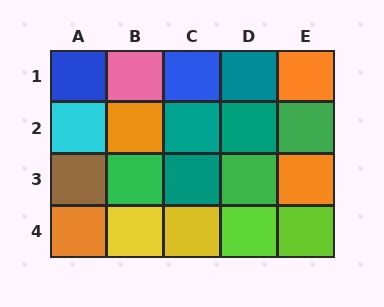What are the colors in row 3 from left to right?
Brown, green, teal, green, orange.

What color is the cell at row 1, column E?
Orange.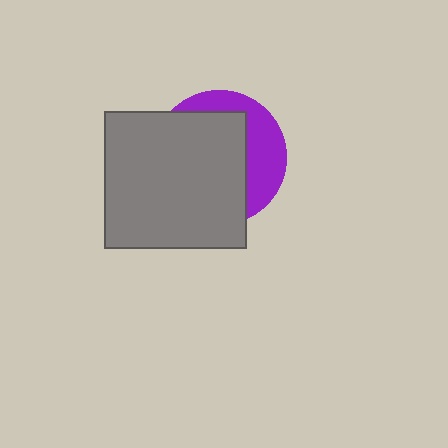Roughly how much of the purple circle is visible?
A small part of it is visible (roughly 33%).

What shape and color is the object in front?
The object in front is a gray rectangle.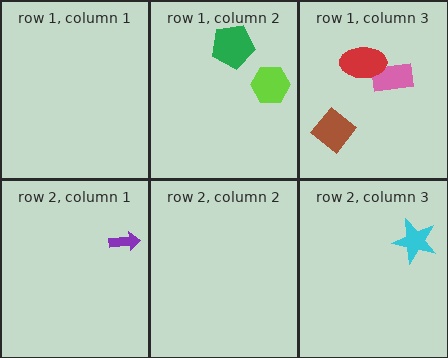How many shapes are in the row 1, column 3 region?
3.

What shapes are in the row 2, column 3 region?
The cyan star.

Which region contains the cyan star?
The row 2, column 3 region.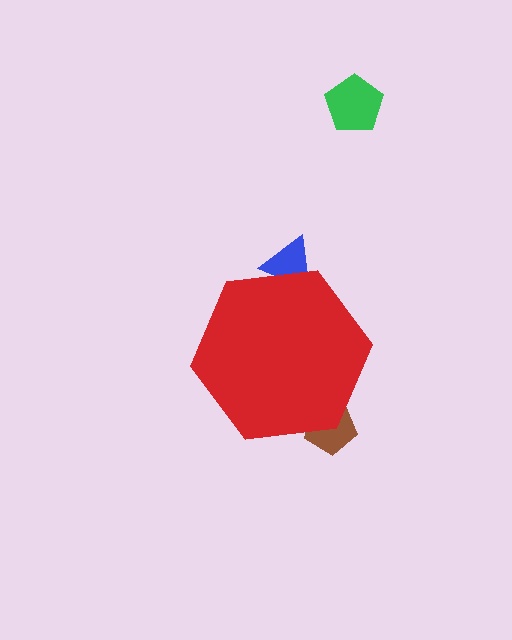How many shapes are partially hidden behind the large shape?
2 shapes are partially hidden.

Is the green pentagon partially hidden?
No, the green pentagon is fully visible.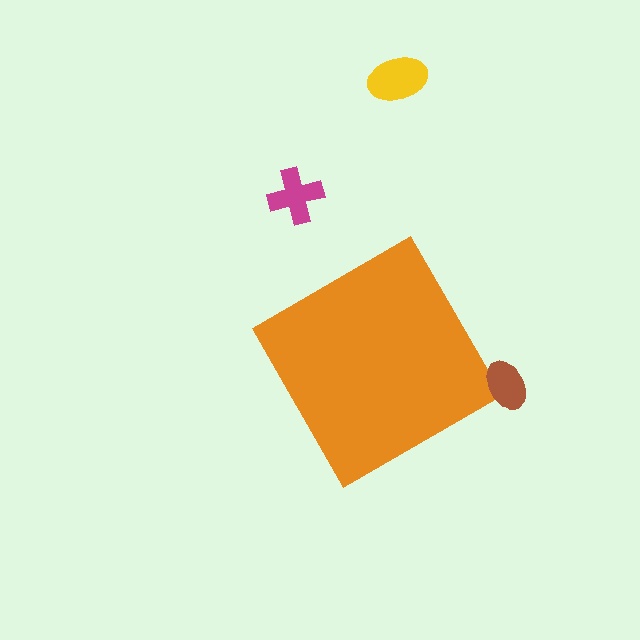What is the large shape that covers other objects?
An orange diamond.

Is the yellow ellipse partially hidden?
No, the yellow ellipse is fully visible.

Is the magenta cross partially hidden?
No, the magenta cross is fully visible.